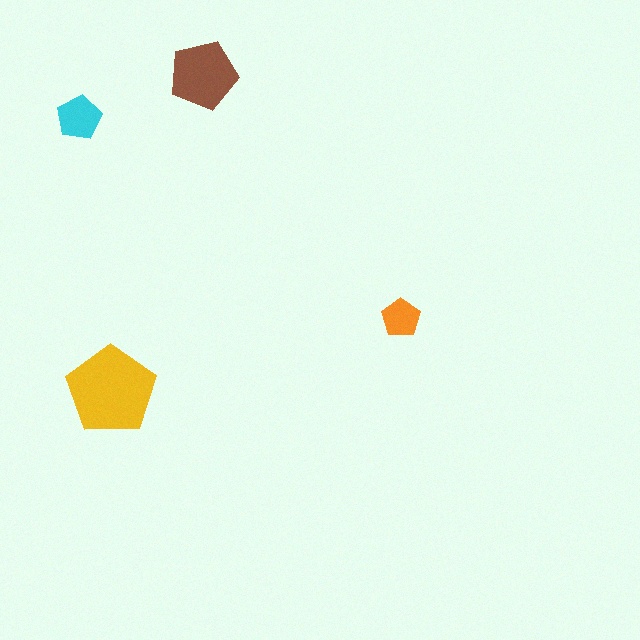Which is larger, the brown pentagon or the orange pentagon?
The brown one.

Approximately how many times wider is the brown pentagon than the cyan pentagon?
About 1.5 times wider.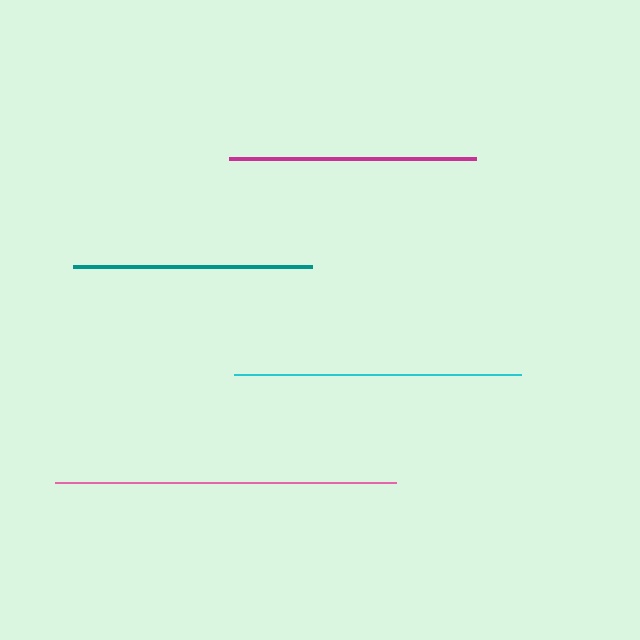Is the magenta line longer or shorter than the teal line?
The magenta line is longer than the teal line.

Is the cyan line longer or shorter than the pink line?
The pink line is longer than the cyan line.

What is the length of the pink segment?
The pink segment is approximately 341 pixels long.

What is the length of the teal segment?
The teal segment is approximately 239 pixels long.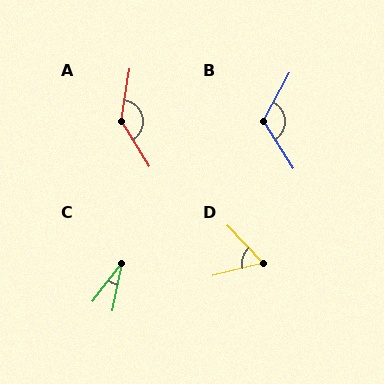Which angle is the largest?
A, at approximately 140 degrees.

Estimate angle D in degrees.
Approximately 61 degrees.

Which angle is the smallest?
C, at approximately 26 degrees.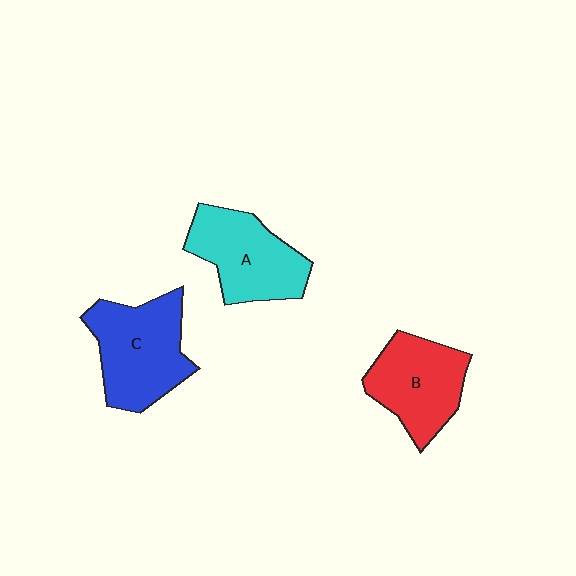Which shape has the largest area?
Shape C (blue).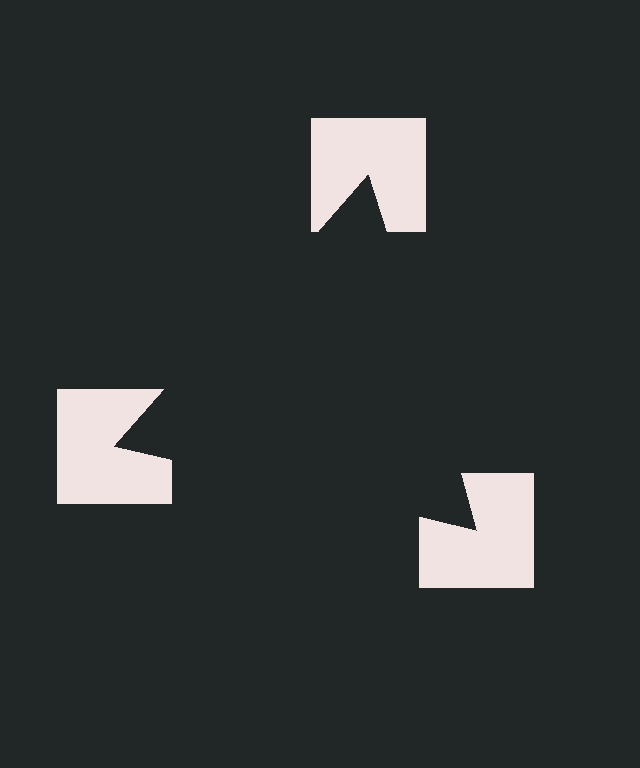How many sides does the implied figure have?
3 sides.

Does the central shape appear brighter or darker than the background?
It typically appears slightly darker than the background, even though no actual brightness change is drawn.